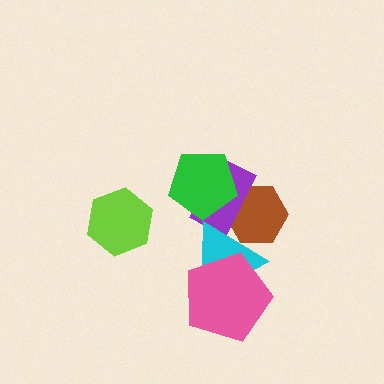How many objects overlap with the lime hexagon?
0 objects overlap with the lime hexagon.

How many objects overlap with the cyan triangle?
3 objects overlap with the cyan triangle.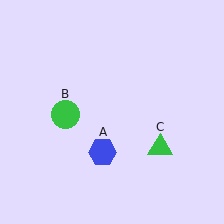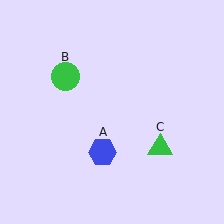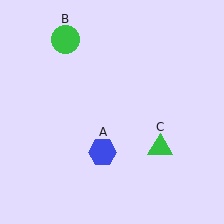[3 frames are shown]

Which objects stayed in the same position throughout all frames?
Blue hexagon (object A) and green triangle (object C) remained stationary.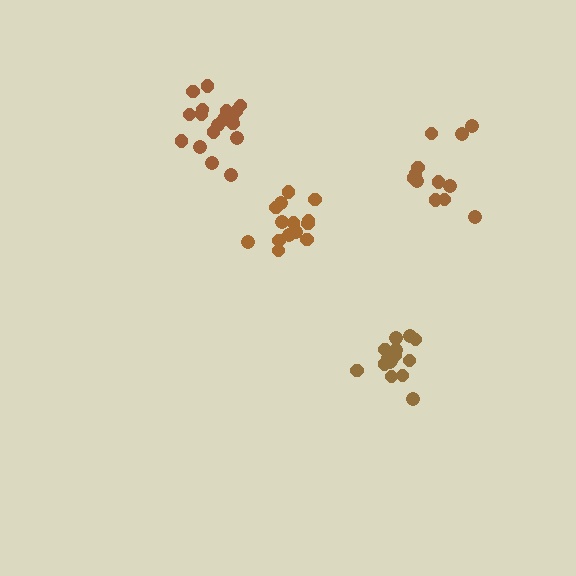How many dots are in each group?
Group 1: 18 dots, Group 2: 14 dots, Group 3: 16 dots, Group 4: 12 dots (60 total).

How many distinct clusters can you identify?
There are 4 distinct clusters.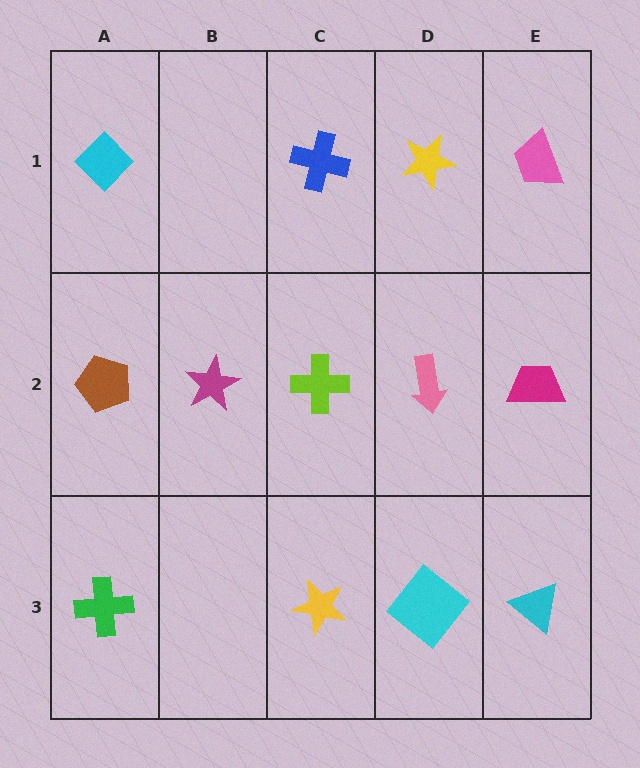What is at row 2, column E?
A magenta trapezoid.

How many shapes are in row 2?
5 shapes.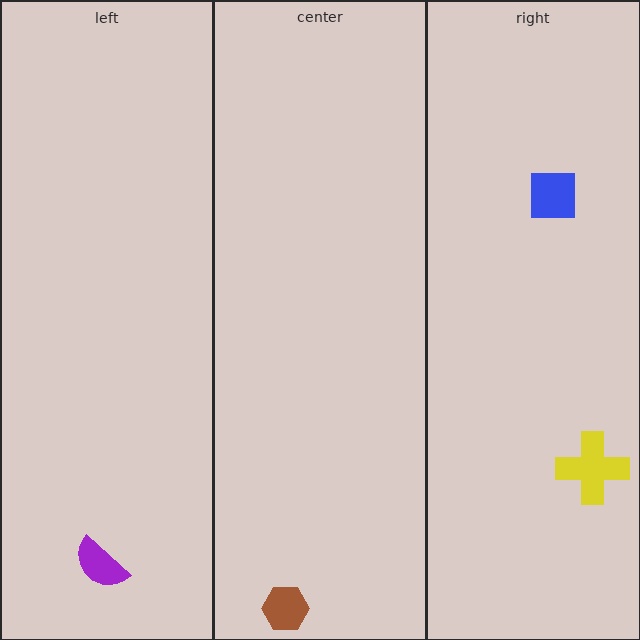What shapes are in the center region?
The brown hexagon.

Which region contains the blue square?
The right region.